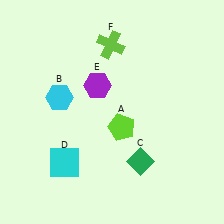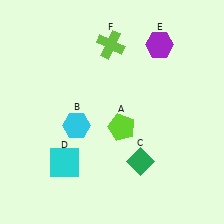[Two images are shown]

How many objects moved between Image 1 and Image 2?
2 objects moved between the two images.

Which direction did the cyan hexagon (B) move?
The cyan hexagon (B) moved down.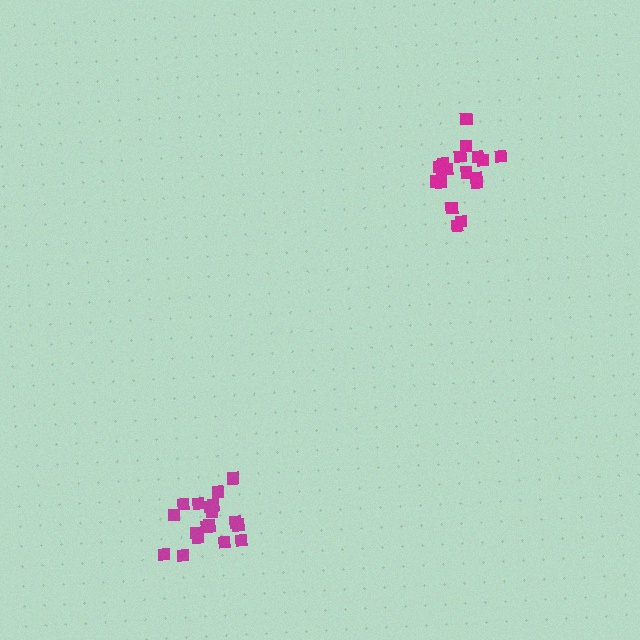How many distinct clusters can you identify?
There are 2 distinct clusters.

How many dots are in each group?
Group 1: 19 dots, Group 2: 18 dots (37 total).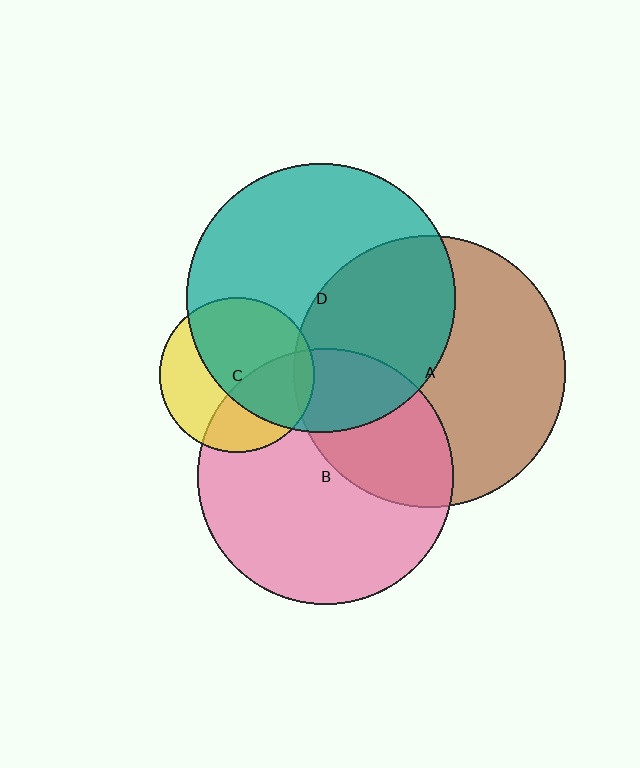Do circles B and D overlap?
Yes.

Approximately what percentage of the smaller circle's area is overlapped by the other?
Approximately 20%.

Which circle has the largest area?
Circle A (brown).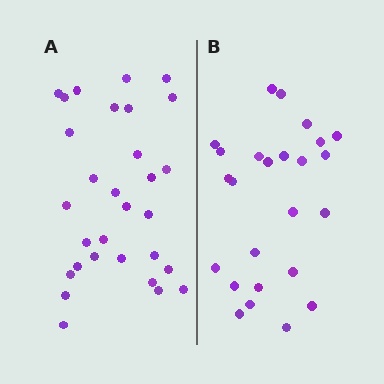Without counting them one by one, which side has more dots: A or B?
Region A (the left region) has more dots.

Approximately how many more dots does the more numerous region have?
Region A has about 5 more dots than region B.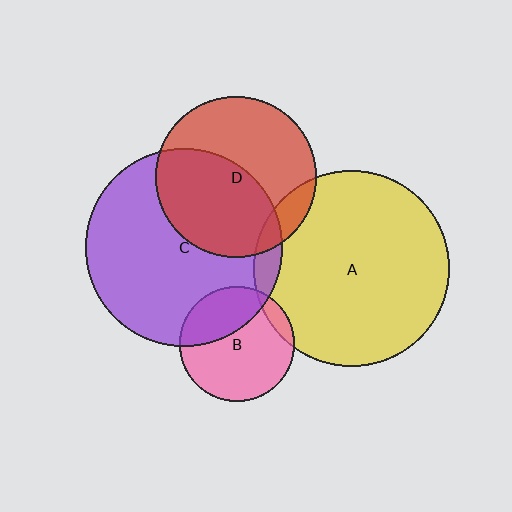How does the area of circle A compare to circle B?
Approximately 2.9 times.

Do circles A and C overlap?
Yes.